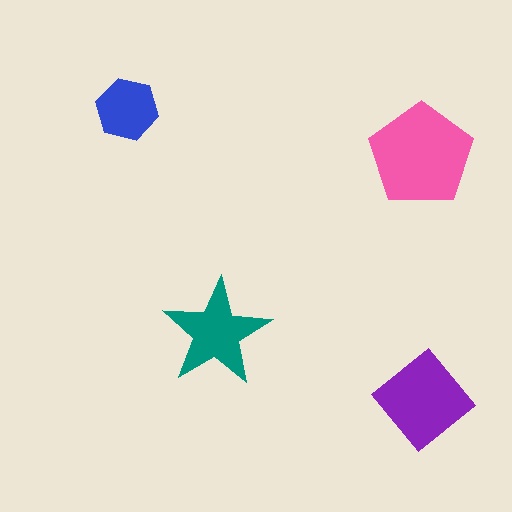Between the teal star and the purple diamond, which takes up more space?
The purple diamond.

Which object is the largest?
The pink pentagon.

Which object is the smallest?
The blue hexagon.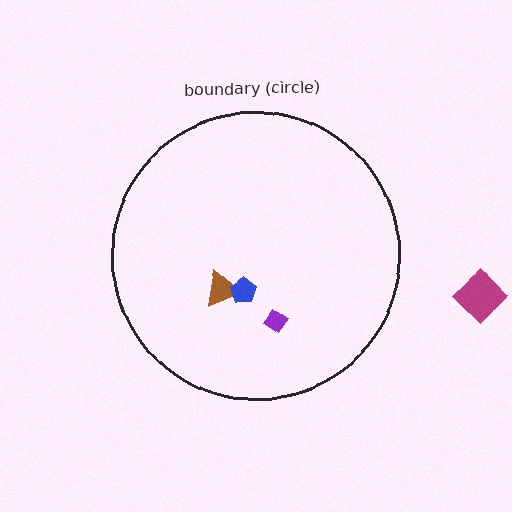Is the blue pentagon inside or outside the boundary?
Inside.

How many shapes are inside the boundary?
3 inside, 1 outside.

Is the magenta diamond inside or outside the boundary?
Outside.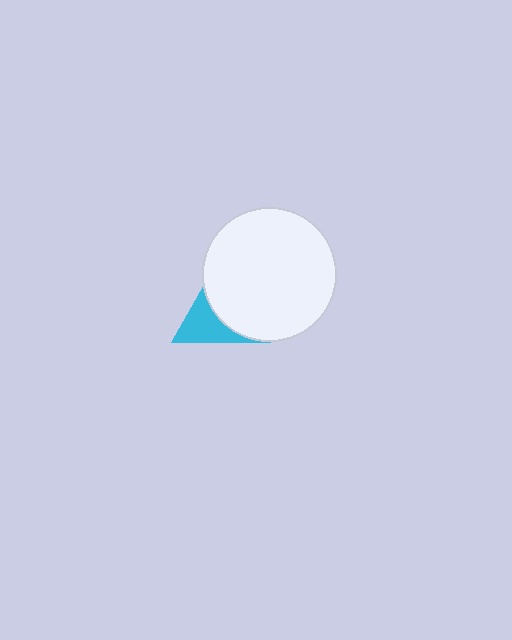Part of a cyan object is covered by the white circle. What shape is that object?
It is a triangle.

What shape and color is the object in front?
The object in front is a white circle.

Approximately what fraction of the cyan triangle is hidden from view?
Roughly 56% of the cyan triangle is hidden behind the white circle.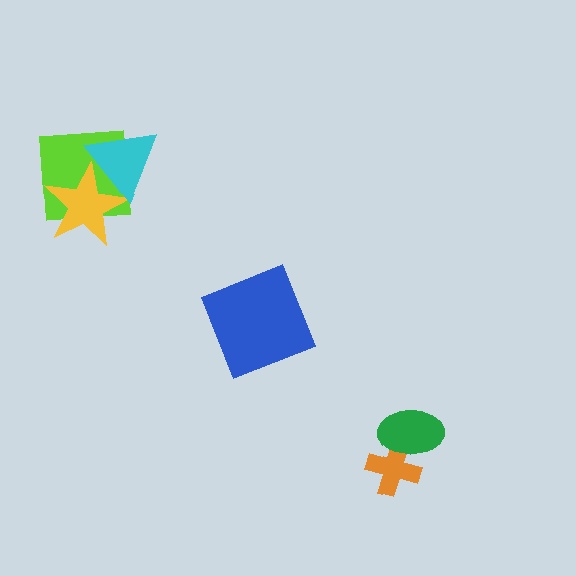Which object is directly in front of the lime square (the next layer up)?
The yellow star is directly in front of the lime square.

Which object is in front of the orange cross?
The green ellipse is in front of the orange cross.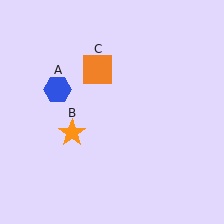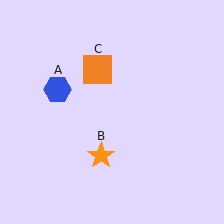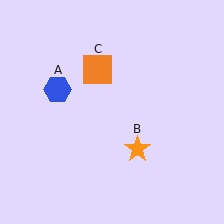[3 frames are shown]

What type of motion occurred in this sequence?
The orange star (object B) rotated counterclockwise around the center of the scene.